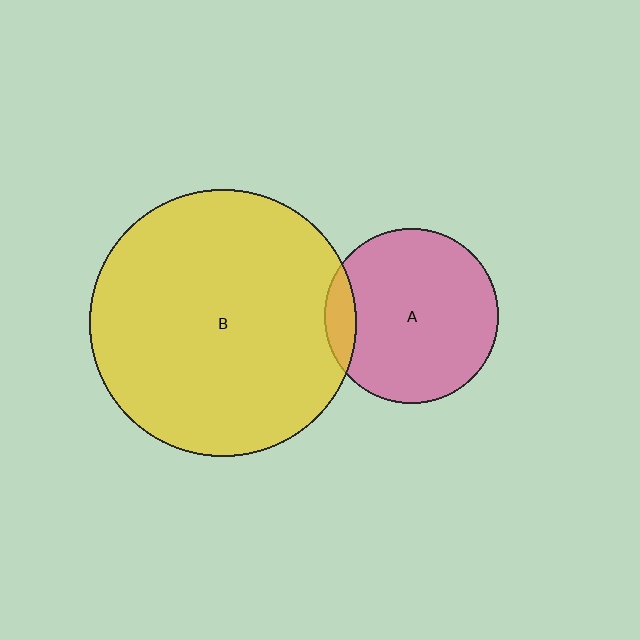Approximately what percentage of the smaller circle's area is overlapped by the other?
Approximately 10%.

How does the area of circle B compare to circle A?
Approximately 2.3 times.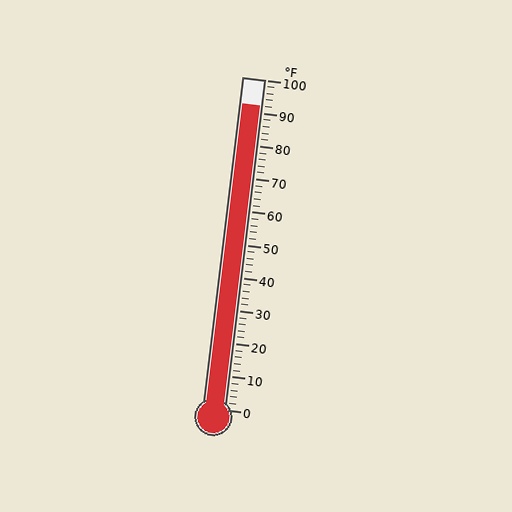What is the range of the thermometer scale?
The thermometer scale ranges from 0°F to 100°F.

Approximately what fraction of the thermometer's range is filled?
The thermometer is filled to approximately 90% of its range.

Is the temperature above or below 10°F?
The temperature is above 10°F.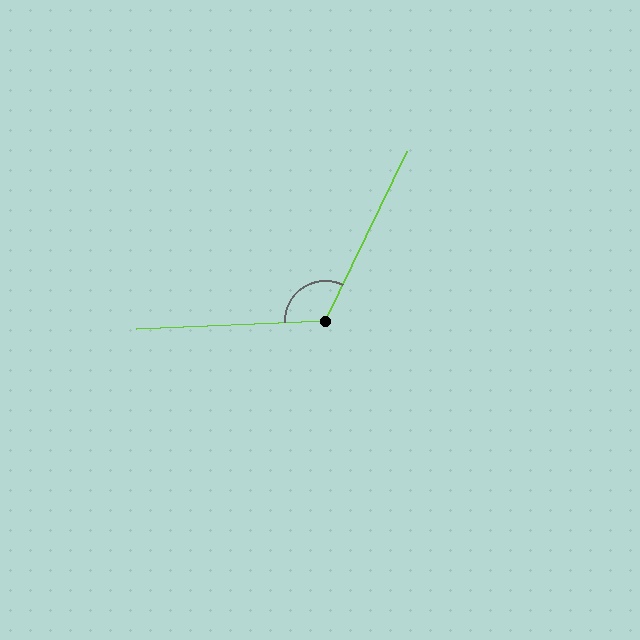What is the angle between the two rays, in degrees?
Approximately 118 degrees.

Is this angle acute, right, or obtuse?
It is obtuse.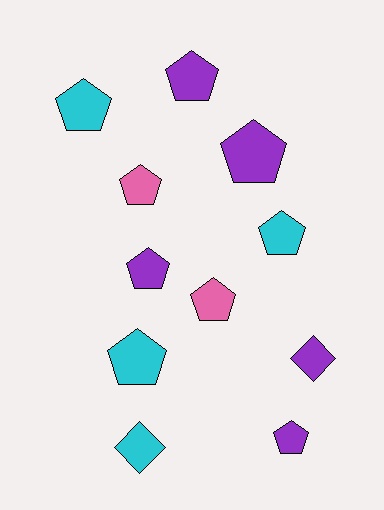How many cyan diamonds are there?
There is 1 cyan diamond.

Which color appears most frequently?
Purple, with 5 objects.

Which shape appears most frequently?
Pentagon, with 9 objects.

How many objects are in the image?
There are 11 objects.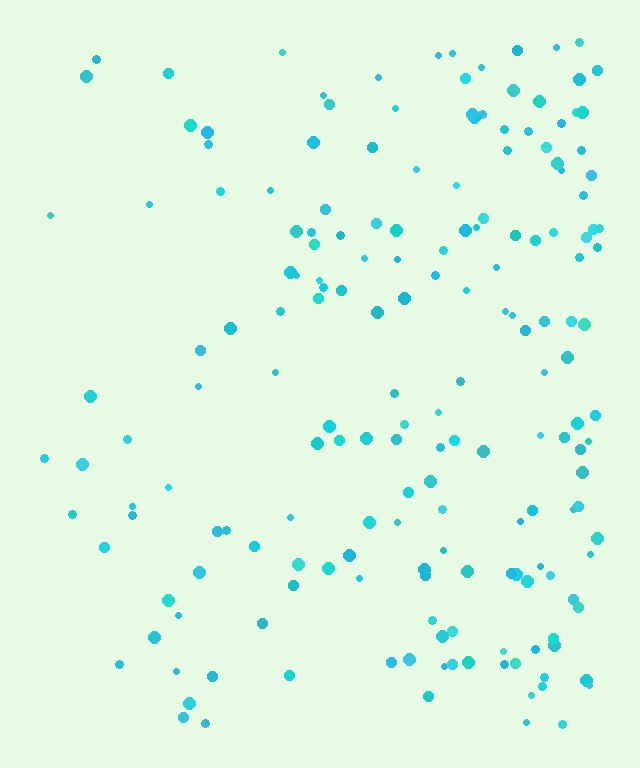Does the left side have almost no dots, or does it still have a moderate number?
Still a moderate number, just noticeably fewer than the right.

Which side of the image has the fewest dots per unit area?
The left.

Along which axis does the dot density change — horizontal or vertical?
Horizontal.